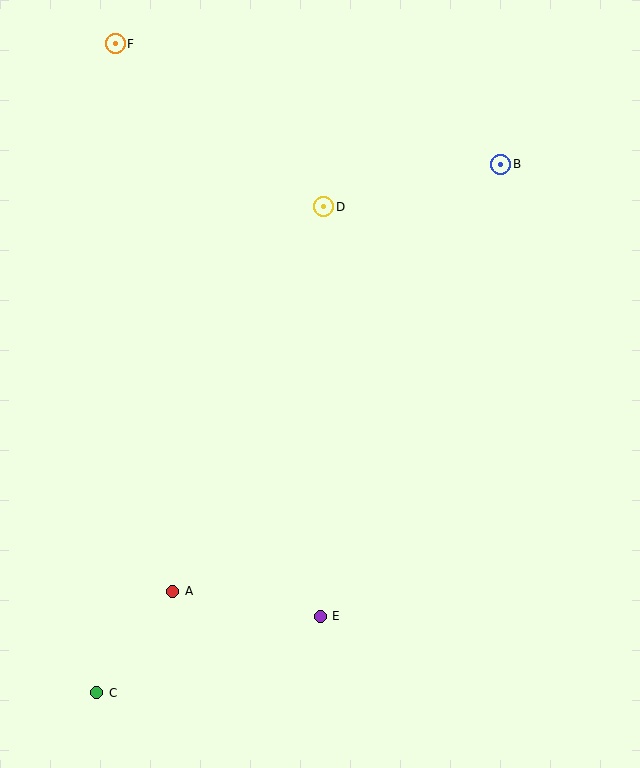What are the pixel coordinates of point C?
Point C is at (97, 693).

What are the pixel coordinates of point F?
Point F is at (115, 44).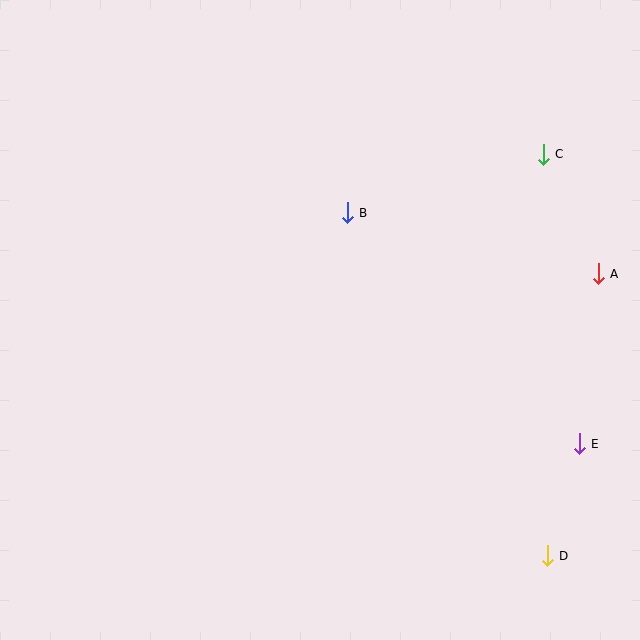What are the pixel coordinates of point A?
Point A is at (598, 274).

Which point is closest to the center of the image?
Point B at (347, 213) is closest to the center.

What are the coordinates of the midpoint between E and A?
The midpoint between E and A is at (589, 359).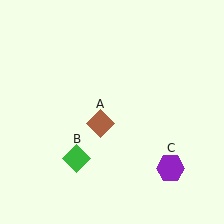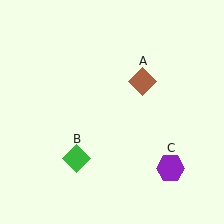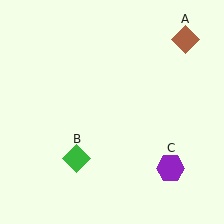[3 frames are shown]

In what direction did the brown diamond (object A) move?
The brown diamond (object A) moved up and to the right.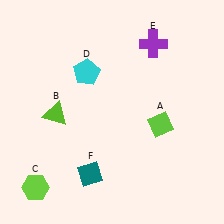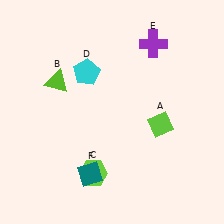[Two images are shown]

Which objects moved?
The objects that moved are: the lime triangle (B), the lime hexagon (C).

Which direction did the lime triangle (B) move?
The lime triangle (B) moved up.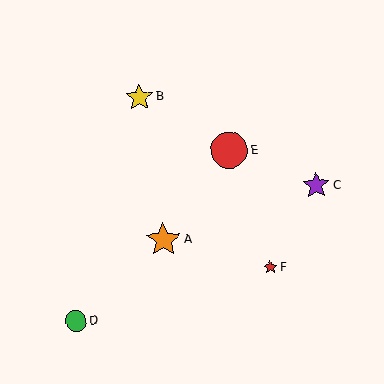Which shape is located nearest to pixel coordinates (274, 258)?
The red star (labeled F) at (270, 267) is nearest to that location.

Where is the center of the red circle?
The center of the red circle is at (229, 150).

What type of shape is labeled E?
Shape E is a red circle.